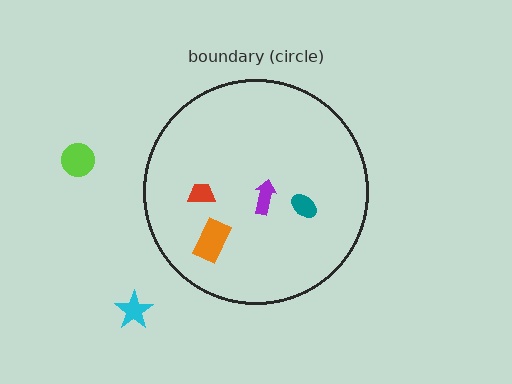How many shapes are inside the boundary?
4 inside, 2 outside.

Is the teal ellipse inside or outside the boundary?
Inside.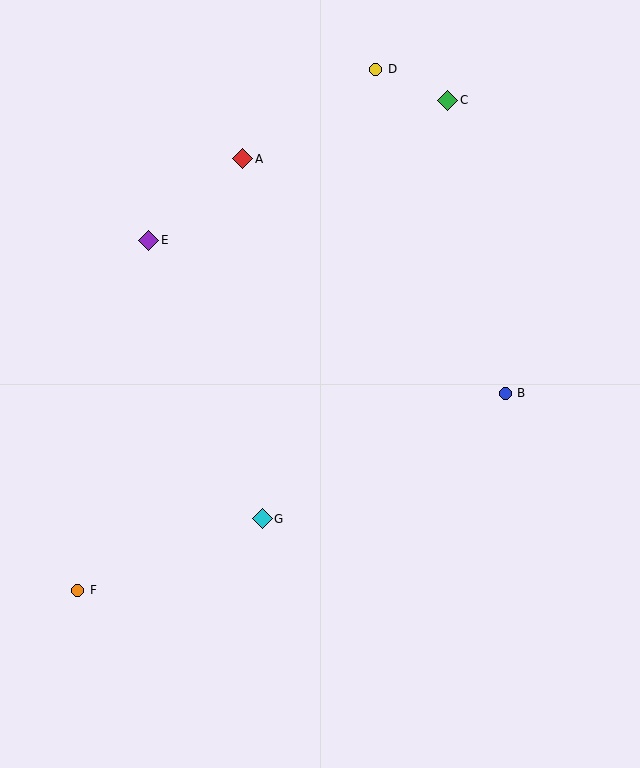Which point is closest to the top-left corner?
Point E is closest to the top-left corner.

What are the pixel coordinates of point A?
Point A is at (243, 159).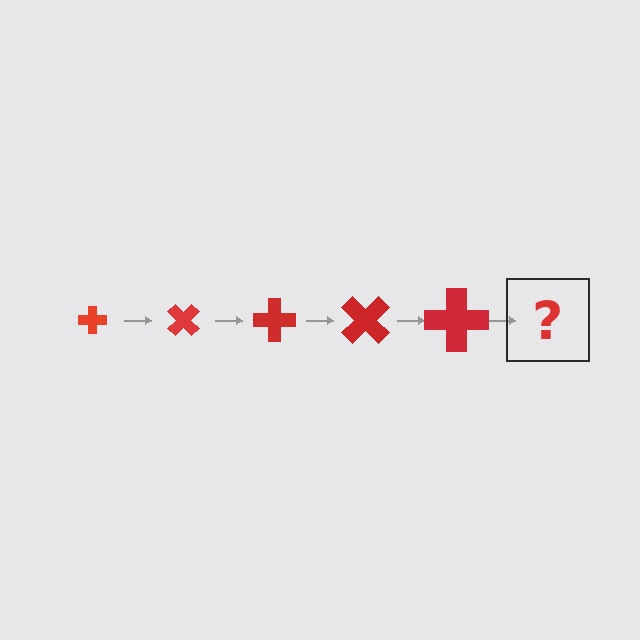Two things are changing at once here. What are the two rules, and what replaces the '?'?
The two rules are that the cross grows larger each step and it rotates 45 degrees each step. The '?' should be a cross, larger than the previous one and rotated 225 degrees from the start.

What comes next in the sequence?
The next element should be a cross, larger than the previous one and rotated 225 degrees from the start.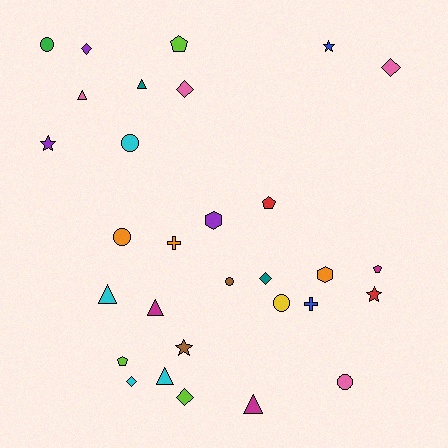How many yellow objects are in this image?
There is 1 yellow object.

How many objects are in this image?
There are 30 objects.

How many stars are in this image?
There are 4 stars.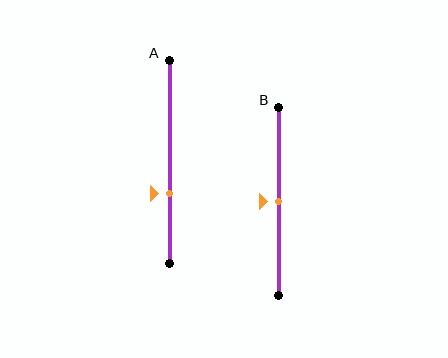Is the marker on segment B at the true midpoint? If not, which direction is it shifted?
Yes, the marker on segment B is at the true midpoint.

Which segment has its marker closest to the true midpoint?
Segment B has its marker closest to the true midpoint.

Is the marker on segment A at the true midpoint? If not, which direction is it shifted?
No, the marker on segment A is shifted downward by about 15% of the segment length.